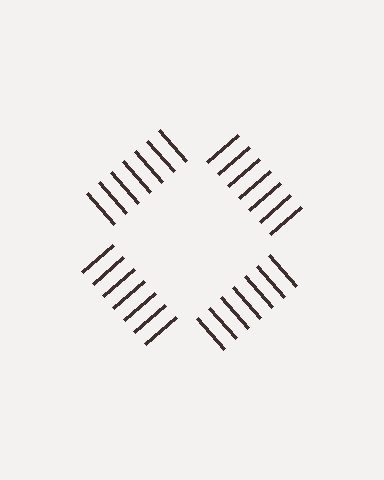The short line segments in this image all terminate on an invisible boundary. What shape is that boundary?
An illusory square — the line segments terminate on its edges but no continuous stroke is drawn.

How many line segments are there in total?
28 — 7 along each of the 4 edges.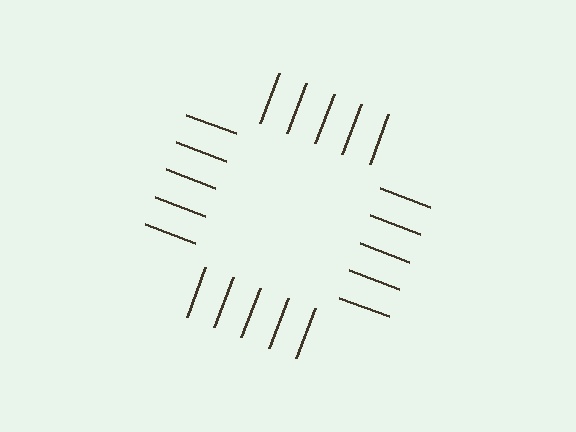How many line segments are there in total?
20 — 5 along each of the 4 edges.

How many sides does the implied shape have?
4 sides — the line-ends trace a square.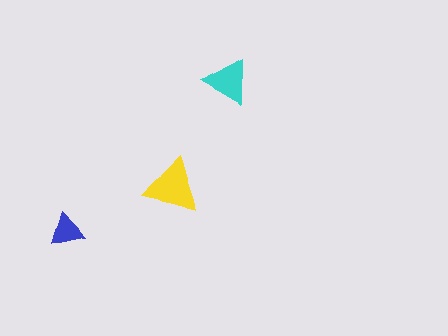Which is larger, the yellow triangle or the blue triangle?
The yellow one.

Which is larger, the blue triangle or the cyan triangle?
The cyan one.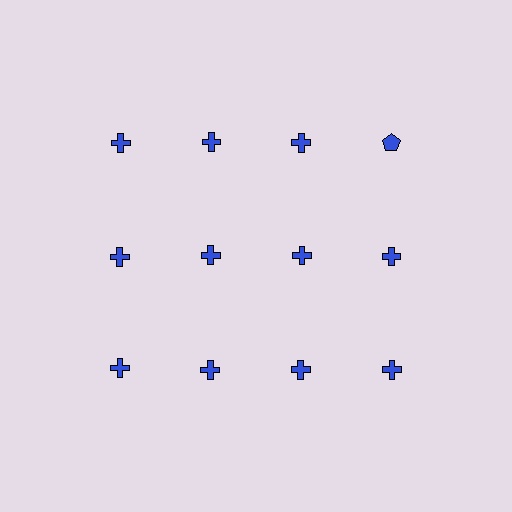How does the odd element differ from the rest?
It has a different shape: pentagon instead of cross.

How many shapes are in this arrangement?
There are 12 shapes arranged in a grid pattern.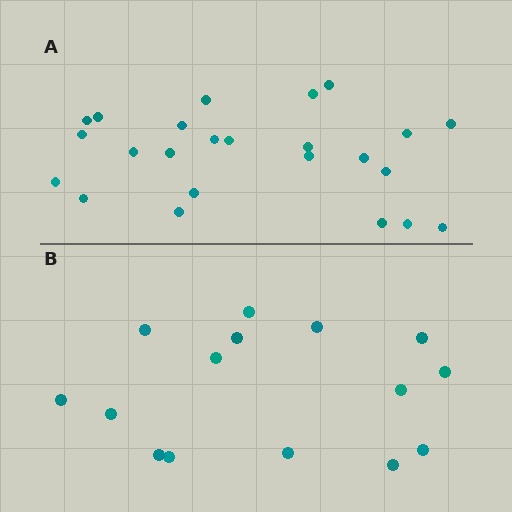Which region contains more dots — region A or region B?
Region A (the top region) has more dots.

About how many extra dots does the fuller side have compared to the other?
Region A has roughly 8 or so more dots than region B.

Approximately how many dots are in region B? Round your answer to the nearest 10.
About 20 dots. (The exact count is 15, which rounds to 20.)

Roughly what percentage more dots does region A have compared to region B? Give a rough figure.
About 60% more.